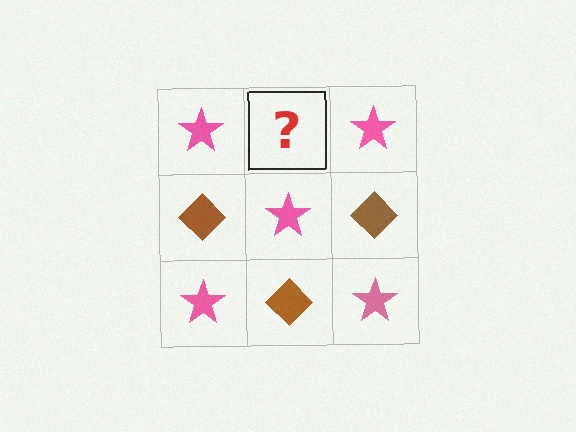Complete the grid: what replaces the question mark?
The question mark should be replaced with a brown diamond.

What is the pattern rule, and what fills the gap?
The rule is that it alternates pink star and brown diamond in a checkerboard pattern. The gap should be filled with a brown diamond.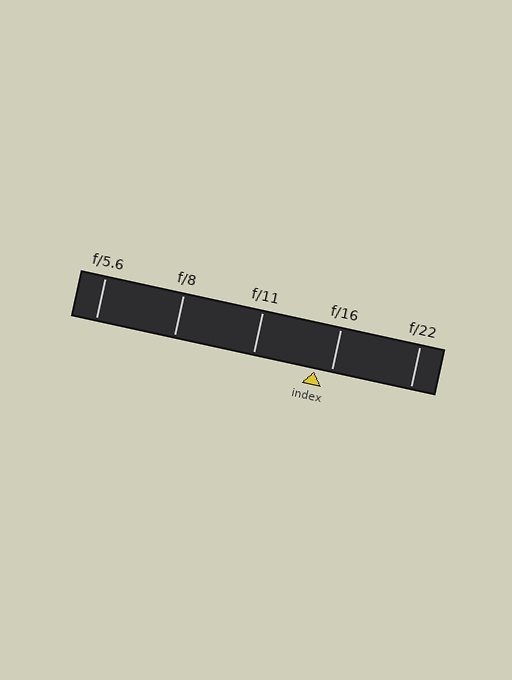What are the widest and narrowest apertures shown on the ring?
The widest aperture shown is f/5.6 and the narrowest is f/22.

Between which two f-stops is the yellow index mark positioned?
The index mark is between f/11 and f/16.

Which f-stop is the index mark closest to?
The index mark is closest to f/16.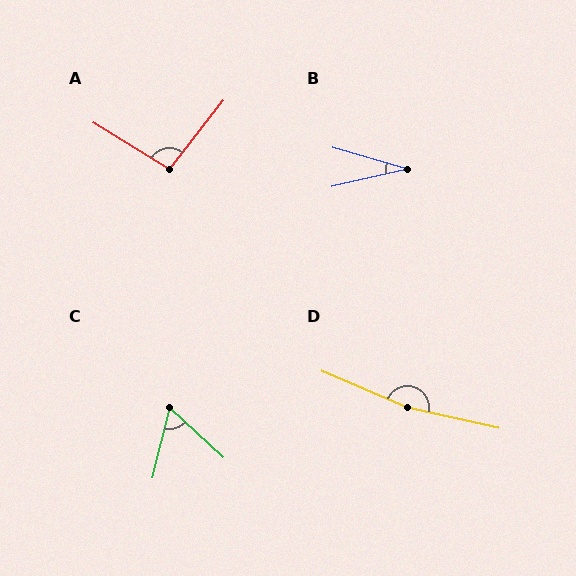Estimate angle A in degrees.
Approximately 96 degrees.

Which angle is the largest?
D, at approximately 169 degrees.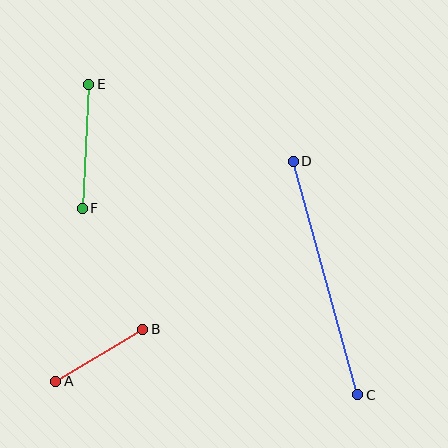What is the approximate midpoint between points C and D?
The midpoint is at approximately (325, 278) pixels.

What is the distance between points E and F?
The distance is approximately 124 pixels.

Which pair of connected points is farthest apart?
Points C and D are farthest apart.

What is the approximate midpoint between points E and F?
The midpoint is at approximately (85, 146) pixels.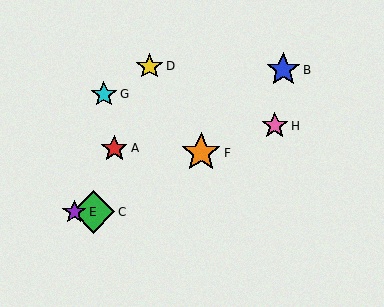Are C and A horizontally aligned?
No, C is at y≈212 and A is at y≈148.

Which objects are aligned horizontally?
Objects C, E are aligned horizontally.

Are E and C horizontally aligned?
Yes, both are at y≈212.